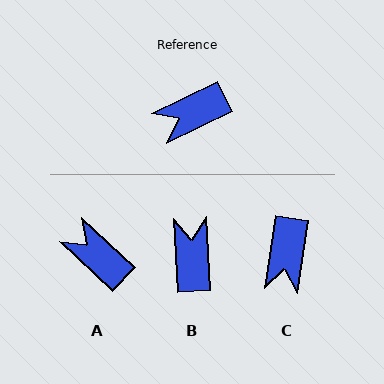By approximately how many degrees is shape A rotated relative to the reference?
Approximately 69 degrees clockwise.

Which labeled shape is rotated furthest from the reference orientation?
B, about 113 degrees away.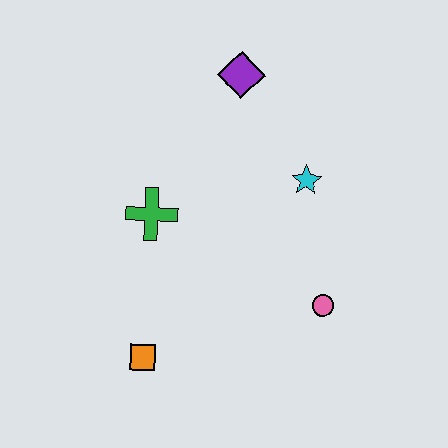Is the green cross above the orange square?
Yes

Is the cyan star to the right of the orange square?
Yes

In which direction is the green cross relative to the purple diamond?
The green cross is below the purple diamond.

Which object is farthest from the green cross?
The pink circle is farthest from the green cross.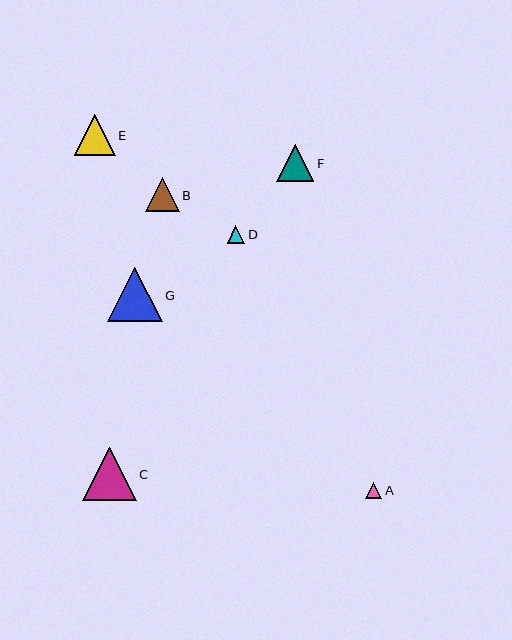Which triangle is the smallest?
Triangle A is the smallest with a size of approximately 16 pixels.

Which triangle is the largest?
Triangle G is the largest with a size of approximately 55 pixels.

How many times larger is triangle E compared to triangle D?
Triangle E is approximately 2.3 times the size of triangle D.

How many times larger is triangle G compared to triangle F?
Triangle G is approximately 1.5 times the size of triangle F.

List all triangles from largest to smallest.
From largest to smallest: G, C, E, F, B, D, A.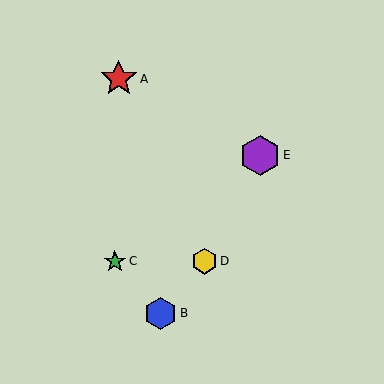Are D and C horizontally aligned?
Yes, both are at y≈261.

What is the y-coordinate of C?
Object C is at y≈261.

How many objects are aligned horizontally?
2 objects (C, D) are aligned horizontally.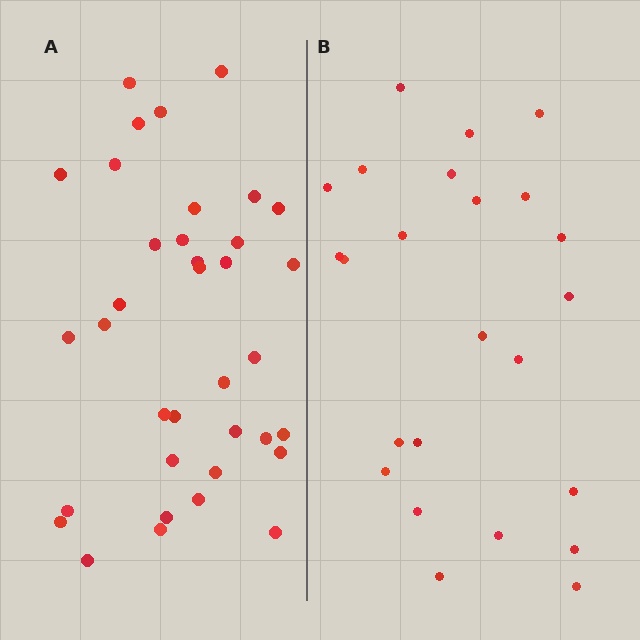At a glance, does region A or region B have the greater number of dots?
Region A (the left region) has more dots.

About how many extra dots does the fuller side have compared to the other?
Region A has roughly 12 or so more dots than region B.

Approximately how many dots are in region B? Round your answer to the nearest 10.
About 20 dots. (The exact count is 24, which rounds to 20.)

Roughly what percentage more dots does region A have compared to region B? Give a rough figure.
About 50% more.